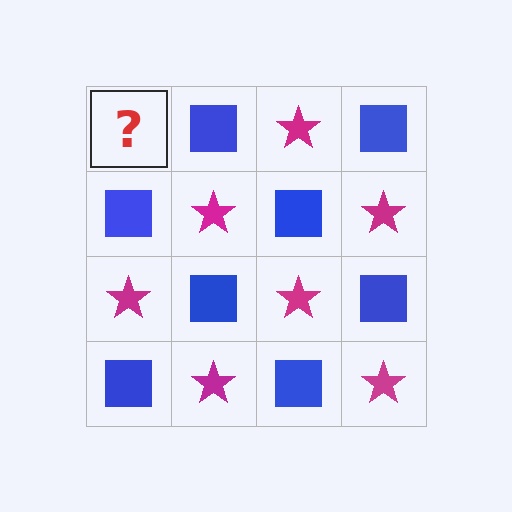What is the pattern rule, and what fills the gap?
The rule is that it alternates magenta star and blue square in a checkerboard pattern. The gap should be filled with a magenta star.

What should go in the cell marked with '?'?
The missing cell should contain a magenta star.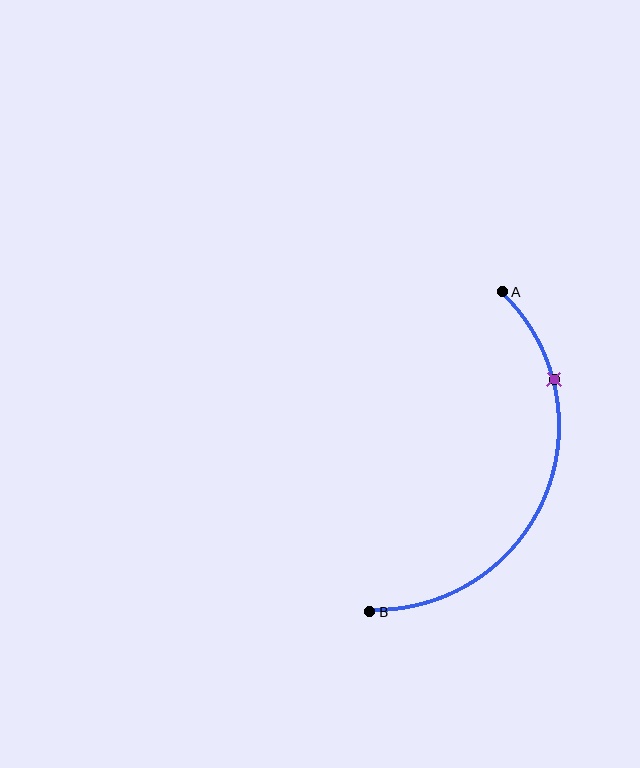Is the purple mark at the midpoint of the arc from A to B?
No. The purple mark lies on the arc but is closer to endpoint A. The arc midpoint would be at the point on the curve equidistant along the arc from both A and B.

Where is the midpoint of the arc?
The arc midpoint is the point on the curve farthest from the straight line joining A and B. It sits to the right of that line.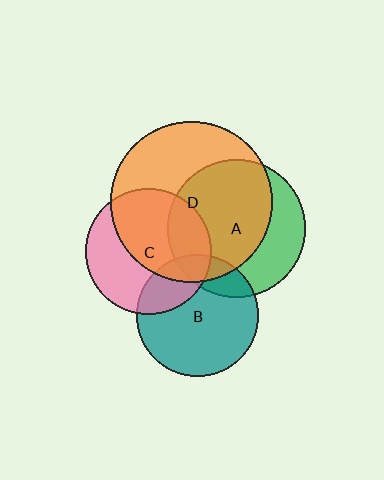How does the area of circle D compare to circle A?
Approximately 1.4 times.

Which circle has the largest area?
Circle D (orange).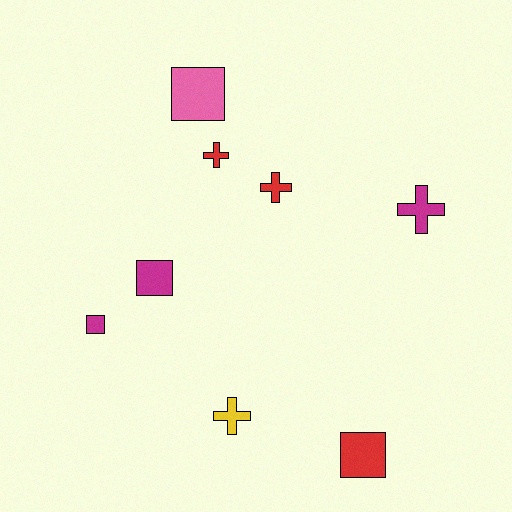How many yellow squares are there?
There are no yellow squares.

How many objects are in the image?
There are 8 objects.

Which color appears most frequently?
Magenta, with 3 objects.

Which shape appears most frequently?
Square, with 4 objects.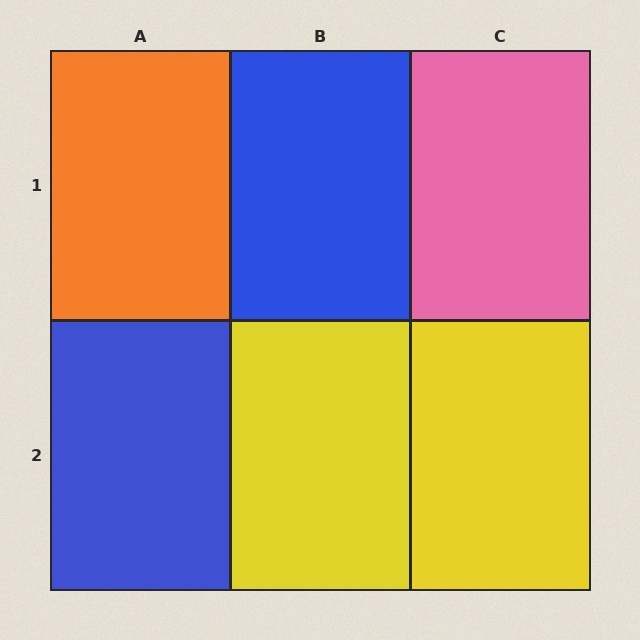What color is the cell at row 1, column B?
Blue.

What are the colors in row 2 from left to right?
Blue, yellow, yellow.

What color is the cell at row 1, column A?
Orange.